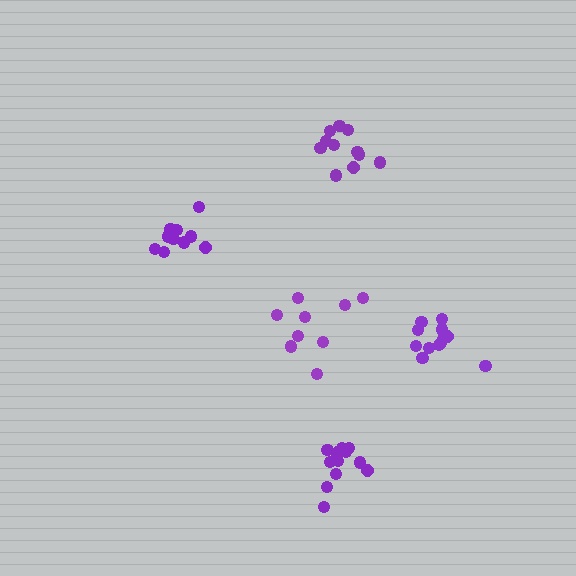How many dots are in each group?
Group 1: 10 dots, Group 2: 12 dots, Group 3: 13 dots, Group 4: 9 dots, Group 5: 11 dots (55 total).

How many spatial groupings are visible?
There are 5 spatial groupings.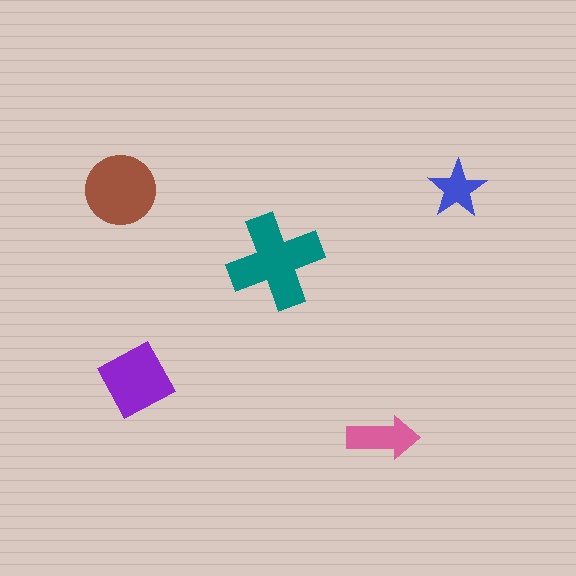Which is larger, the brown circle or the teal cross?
The teal cross.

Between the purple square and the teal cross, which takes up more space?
The teal cross.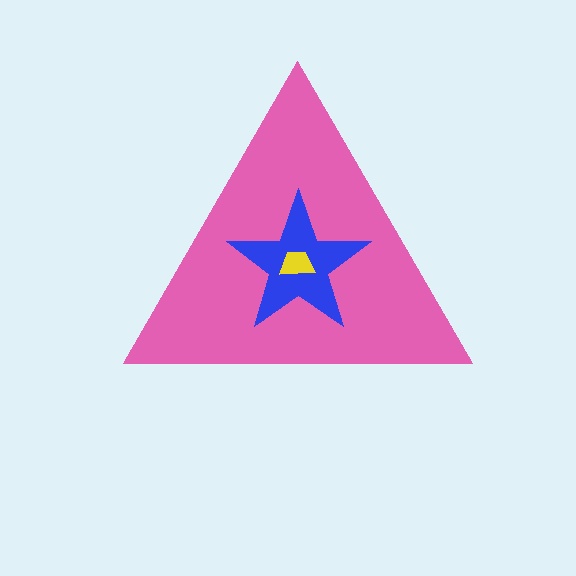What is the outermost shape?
The pink triangle.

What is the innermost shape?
The yellow trapezoid.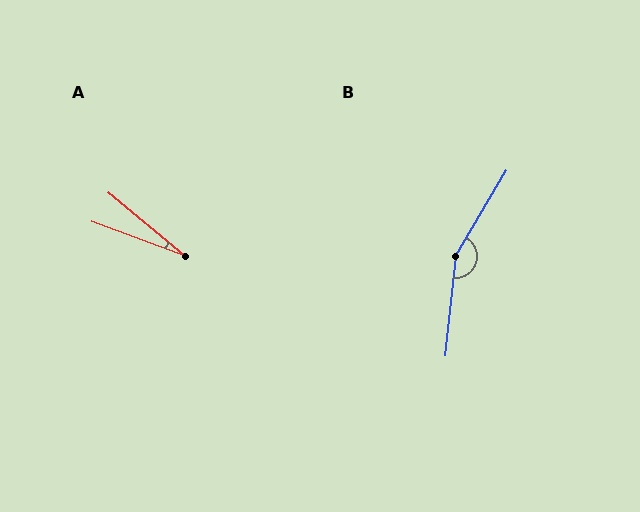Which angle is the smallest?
A, at approximately 19 degrees.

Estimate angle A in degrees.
Approximately 19 degrees.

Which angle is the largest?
B, at approximately 155 degrees.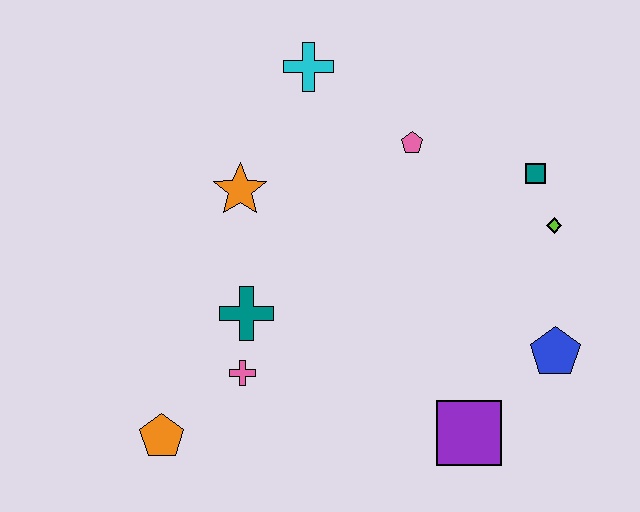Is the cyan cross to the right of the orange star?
Yes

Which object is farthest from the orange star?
The blue pentagon is farthest from the orange star.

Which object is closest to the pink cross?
The teal cross is closest to the pink cross.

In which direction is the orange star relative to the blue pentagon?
The orange star is to the left of the blue pentagon.